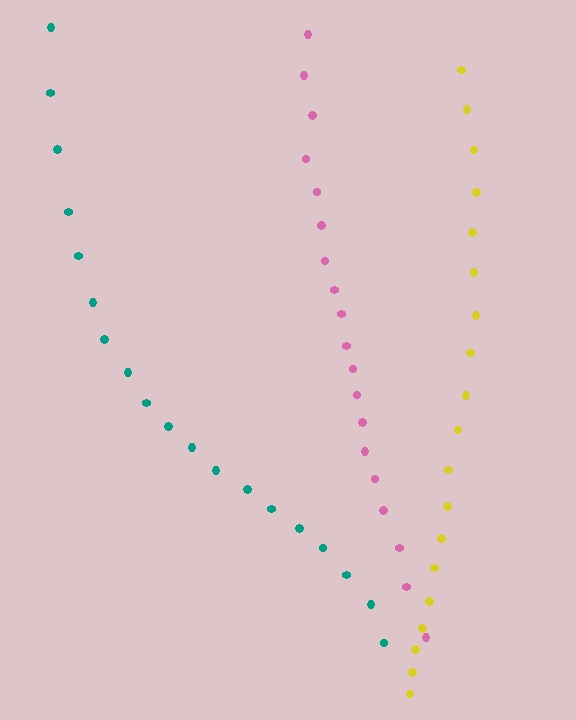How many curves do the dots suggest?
There are 3 distinct paths.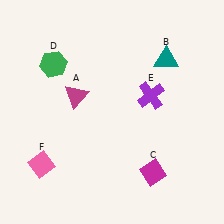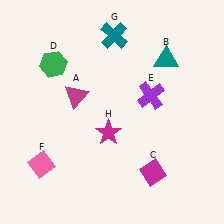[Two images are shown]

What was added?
A teal cross (G), a magenta star (H) were added in Image 2.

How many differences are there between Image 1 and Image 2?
There are 2 differences between the two images.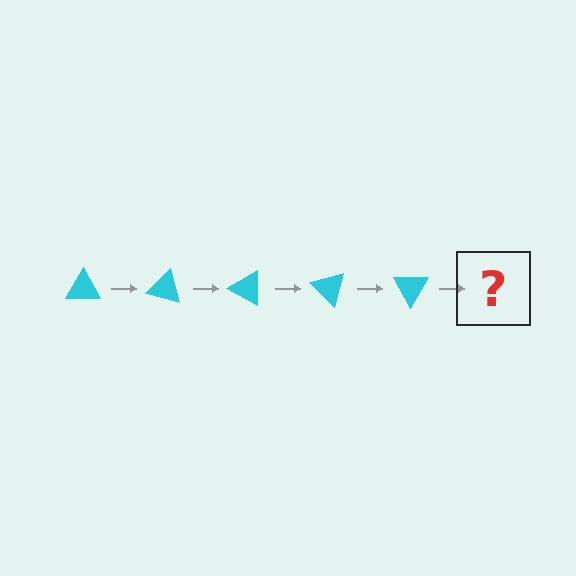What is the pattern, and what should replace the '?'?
The pattern is that the triangle rotates 15 degrees each step. The '?' should be a cyan triangle rotated 75 degrees.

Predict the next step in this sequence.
The next step is a cyan triangle rotated 75 degrees.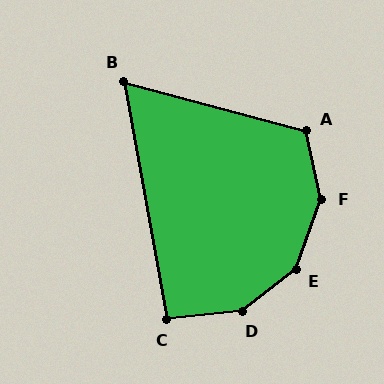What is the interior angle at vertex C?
Approximately 94 degrees (approximately right).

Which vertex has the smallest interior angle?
B, at approximately 65 degrees.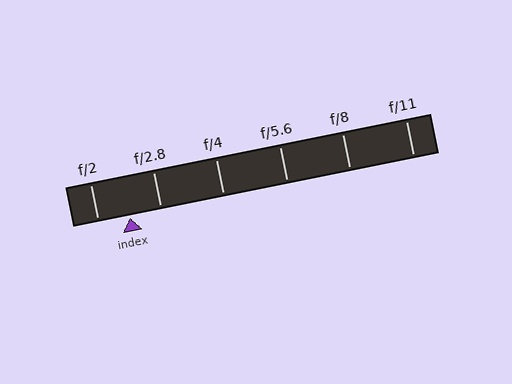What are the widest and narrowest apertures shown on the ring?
The widest aperture shown is f/2 and the narrowest is f/11.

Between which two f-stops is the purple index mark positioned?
The index mark is between f/2 and f/2.8.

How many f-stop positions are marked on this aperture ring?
There are 6 f-stop positions marked.